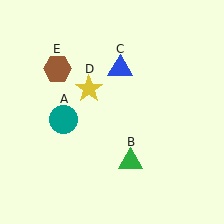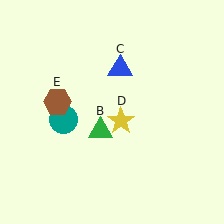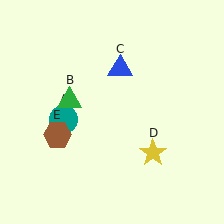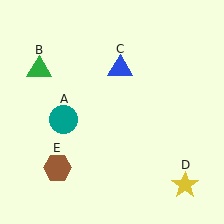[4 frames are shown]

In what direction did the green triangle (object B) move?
The green triangle (object B) moved up and to the left.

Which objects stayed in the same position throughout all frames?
Teal circle (object A) and blue triangle (object C) remained stationary.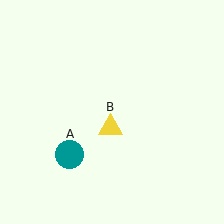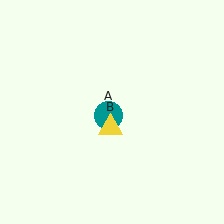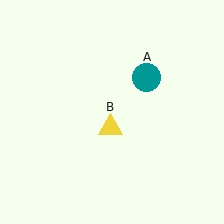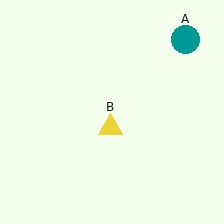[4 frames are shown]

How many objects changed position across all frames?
1 object changed position: teal circle (object A).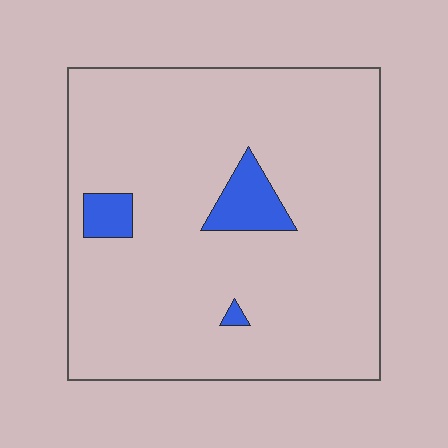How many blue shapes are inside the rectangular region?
3.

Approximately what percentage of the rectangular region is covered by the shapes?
Approximately 5%.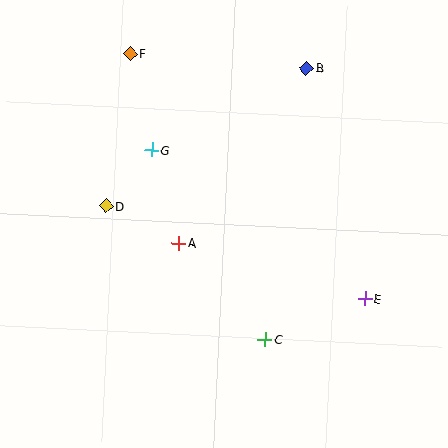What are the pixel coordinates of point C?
Point C is at (265, 340).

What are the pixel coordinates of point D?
Point D is at (106, 206).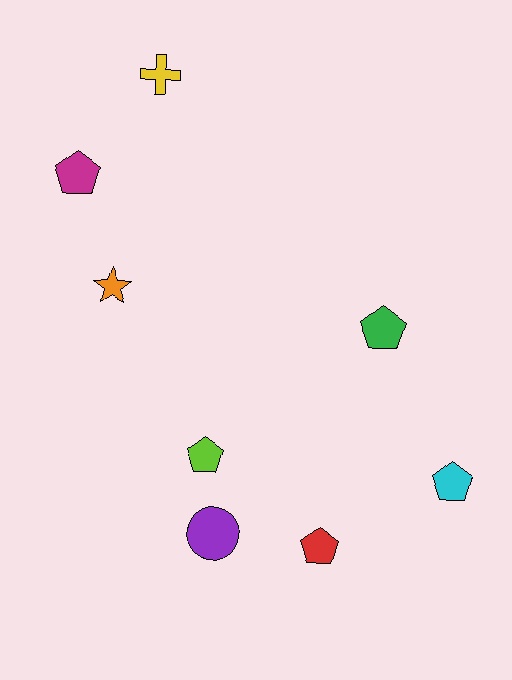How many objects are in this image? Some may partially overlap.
There are 8 objects.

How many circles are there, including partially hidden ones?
There is 1 circle.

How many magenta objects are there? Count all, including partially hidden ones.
There is 1 magenta object.